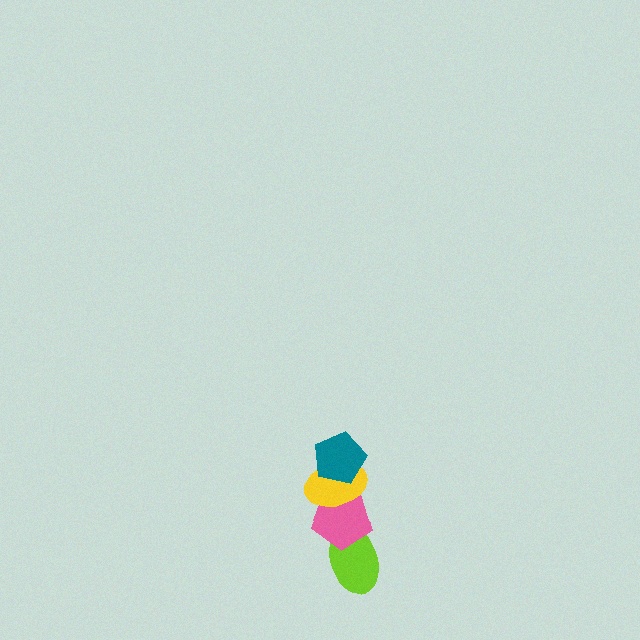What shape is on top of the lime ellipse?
The pink pentagon is on top of the lime ellipse.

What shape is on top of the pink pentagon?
The yellow ellipse is on top of the pink pentagon.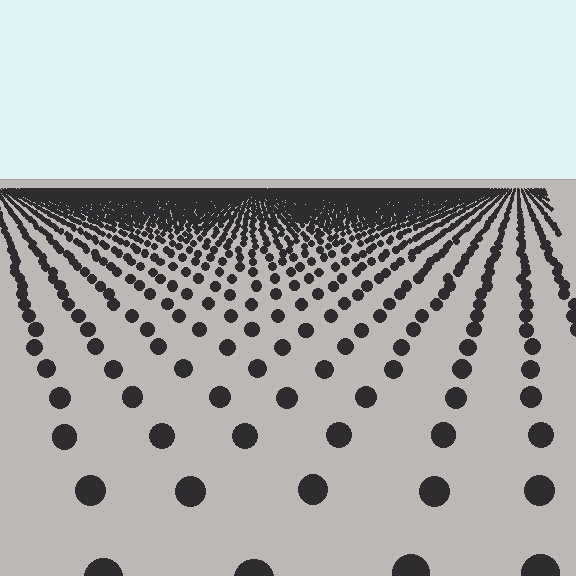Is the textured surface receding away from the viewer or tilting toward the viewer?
The surface is receding away from the viewer. Texture elements get smaller and denser toward the top.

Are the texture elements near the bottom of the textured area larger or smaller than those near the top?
Larger. Near the bottom, elements are closer to the viewer and appear at a bigger on-screen size.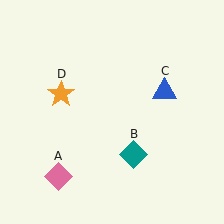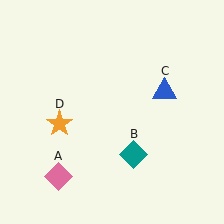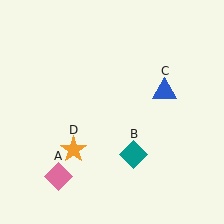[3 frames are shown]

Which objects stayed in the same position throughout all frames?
Pink diamond (object A) and teal diamond (object B) and blue triangle (object C) remained stationary.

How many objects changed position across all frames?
1 object changed position: orange star (object D).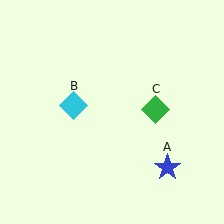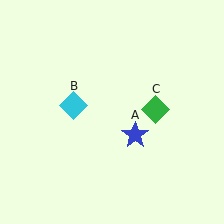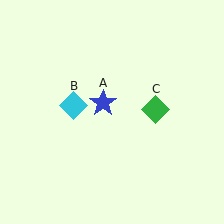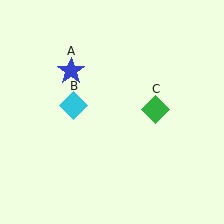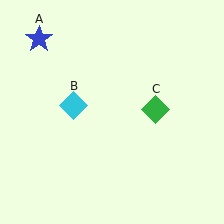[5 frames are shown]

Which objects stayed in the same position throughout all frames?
Cyan diamond (object B) and green diamond (object C) remained stationary.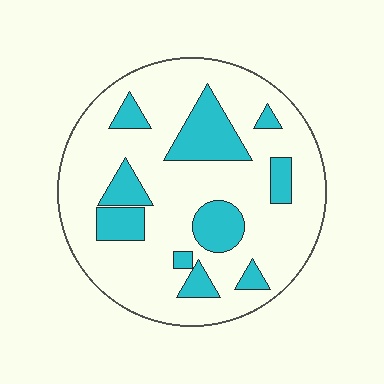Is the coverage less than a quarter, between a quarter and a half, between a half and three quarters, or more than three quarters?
Less than a quarter.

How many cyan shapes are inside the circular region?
10.